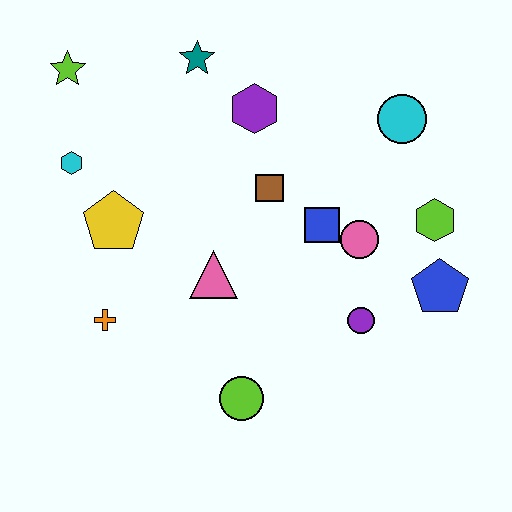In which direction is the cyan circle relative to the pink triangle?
The cyan circle is to the right of the pink triangle.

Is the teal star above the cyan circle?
Yes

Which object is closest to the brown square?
The blue square is closest to the brown square.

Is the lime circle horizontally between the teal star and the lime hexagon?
Yes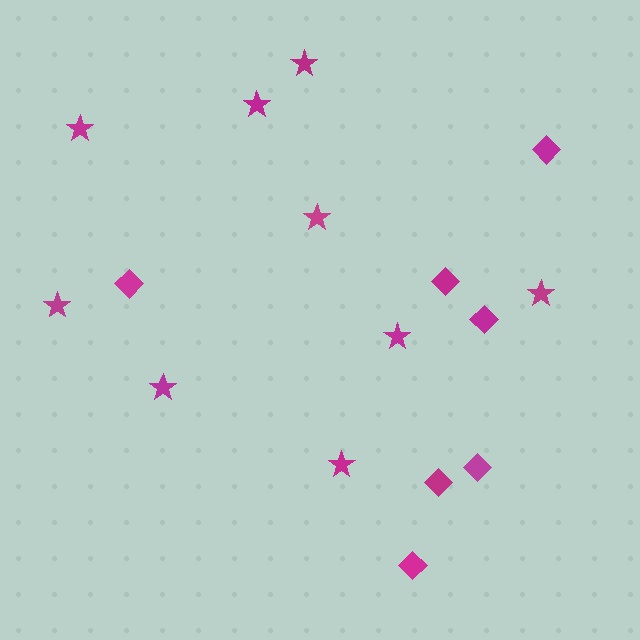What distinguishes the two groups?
There are 2 groups: one group of diamonds (7) and one group of stars (9).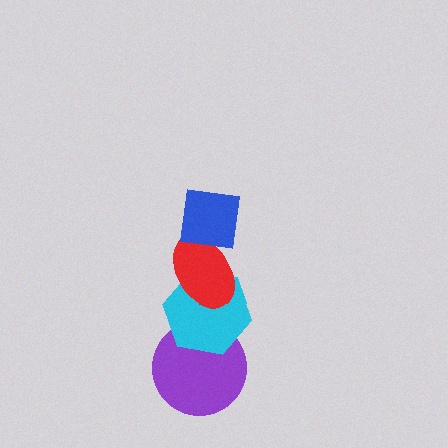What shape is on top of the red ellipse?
The blue square is on top of the red ellipse.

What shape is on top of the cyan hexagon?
The red ellipse is on top of the cyan hexagon.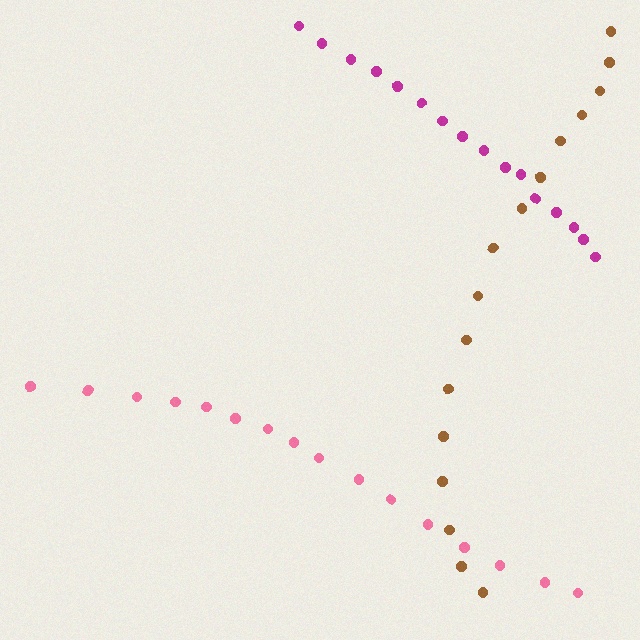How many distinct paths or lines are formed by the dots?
There are 3 distinct paths.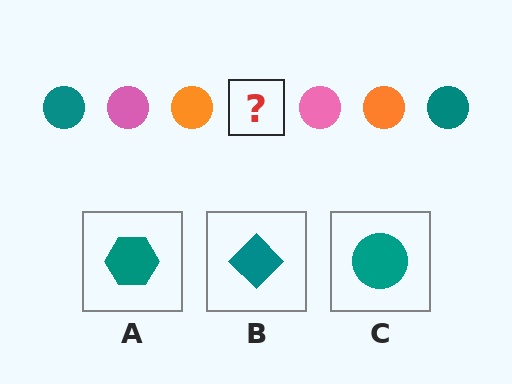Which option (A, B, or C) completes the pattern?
C.